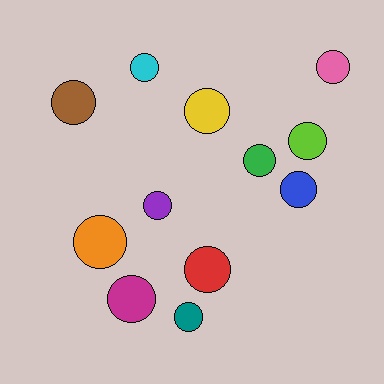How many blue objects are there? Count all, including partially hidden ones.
There is 1 blue object.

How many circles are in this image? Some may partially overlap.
There are 12 circles.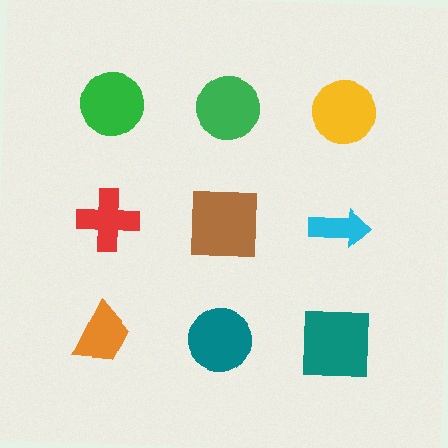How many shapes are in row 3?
3 shapes.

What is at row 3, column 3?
A teal square.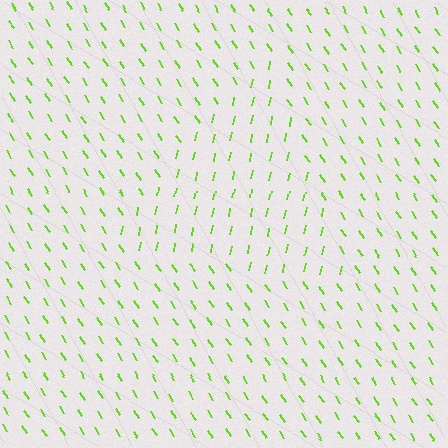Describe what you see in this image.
The image is filled with small lime line segments. A triangle region in the image has lines oriented differently from the surrounding lines, creating a visible texture boundary.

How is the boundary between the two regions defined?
The boundary is defined purely by a change in line orientation (approximately 45 degrees difference). All lines are the same color and thickness.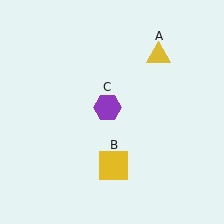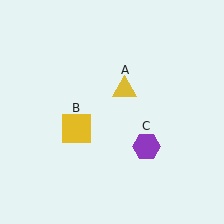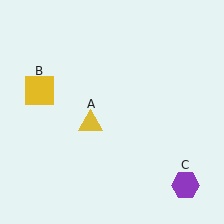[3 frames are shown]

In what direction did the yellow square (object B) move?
The yellow square (object B) moved up and to the left.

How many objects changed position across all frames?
3 objects changed position: yellow triangle (object A), yellow square (object B), purple hexagon (object C).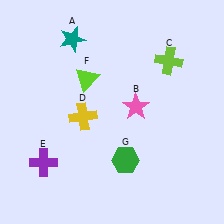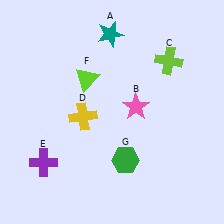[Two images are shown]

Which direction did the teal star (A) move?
The teal star (A) moved right.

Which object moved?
The teal star (A) moved right.